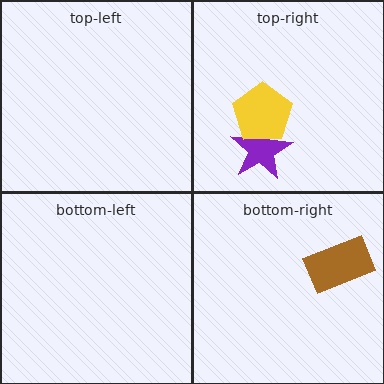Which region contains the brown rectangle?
The bottom-right region.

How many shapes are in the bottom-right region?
1.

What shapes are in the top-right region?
The purple star, the yellow pentagon.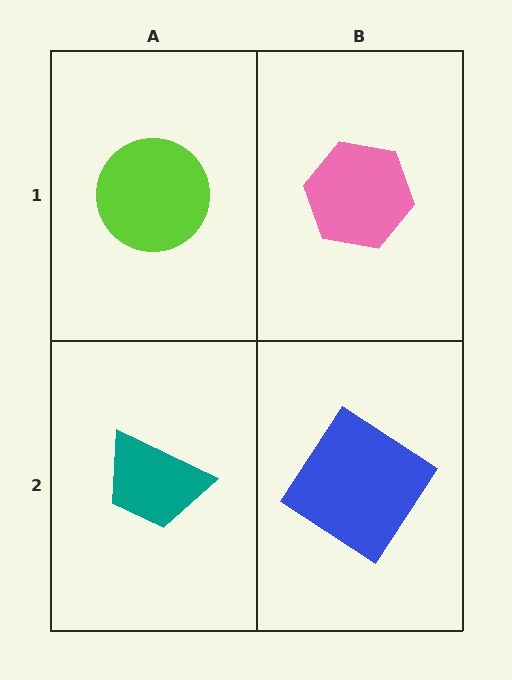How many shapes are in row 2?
2 shapes.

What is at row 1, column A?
A lime circle.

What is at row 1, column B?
A pink hexagon.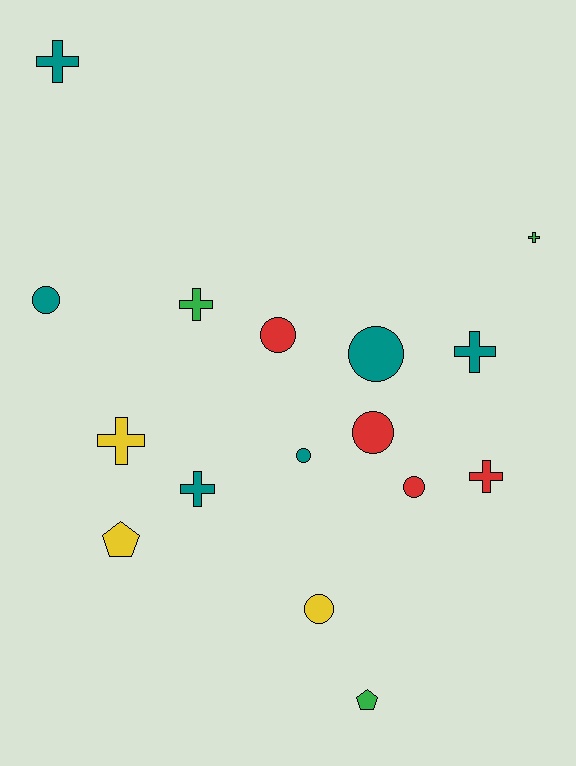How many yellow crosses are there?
There is 1 yellow cross.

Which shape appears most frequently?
Cross, with 7 objects.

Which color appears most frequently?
Teal, with 6 objects.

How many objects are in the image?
There are 16 objects.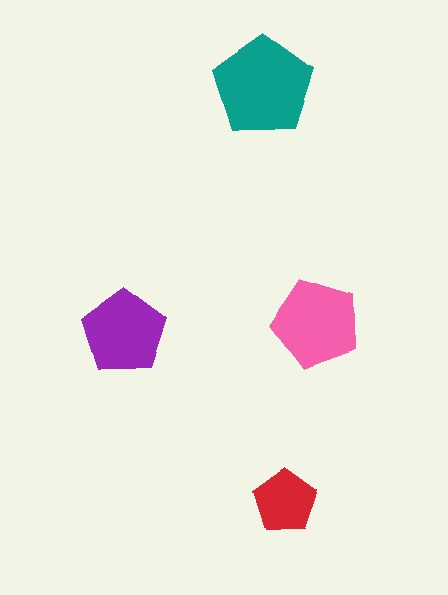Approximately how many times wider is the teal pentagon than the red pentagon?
About 1.5 times wider.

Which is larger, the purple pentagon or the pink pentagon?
The pink one.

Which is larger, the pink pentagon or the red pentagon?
The pink one.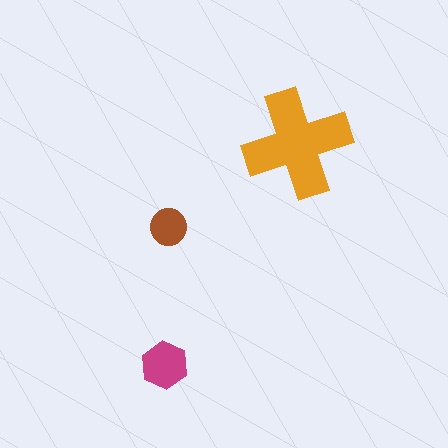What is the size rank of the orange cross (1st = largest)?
1st.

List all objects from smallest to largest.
The brown circle, the magenta hexagon, the orange cross.